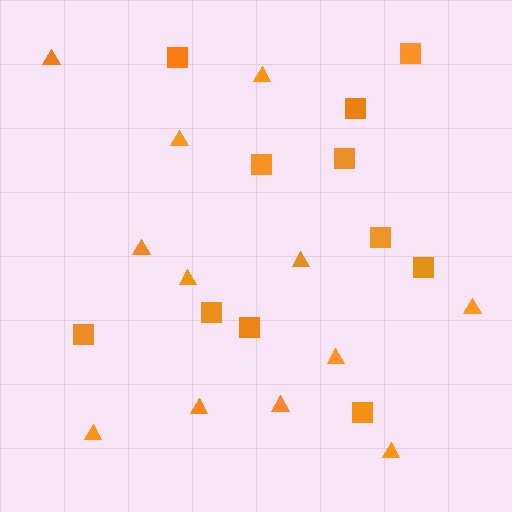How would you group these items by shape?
There are 2 groups: one group of triangles (12) and one group of squares (11).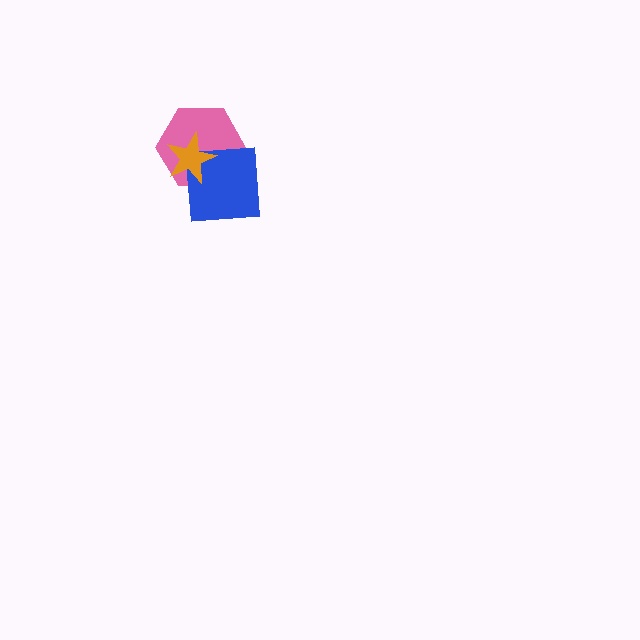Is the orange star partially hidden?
No, no other shape covers it.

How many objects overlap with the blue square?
2 objects overlap with the blue square.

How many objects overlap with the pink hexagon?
2 objects overlap with the pink hexagon.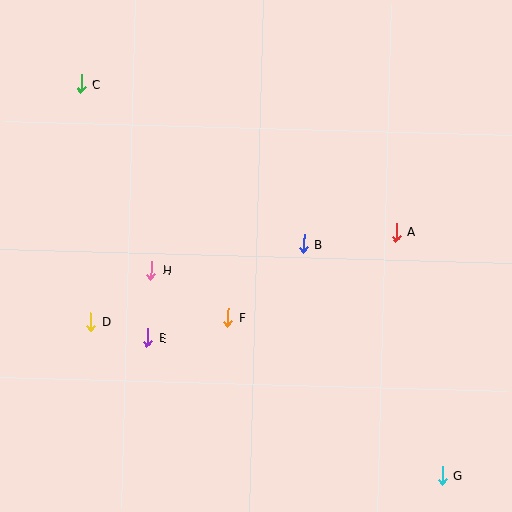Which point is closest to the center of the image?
Point B at (304, 244) is closest to the center.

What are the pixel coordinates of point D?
Point D is at (91, 322).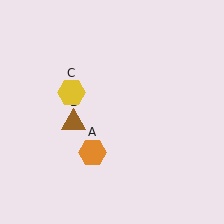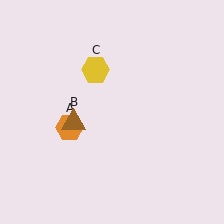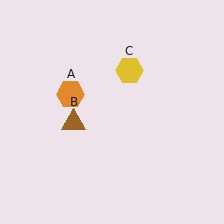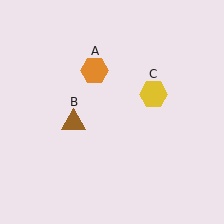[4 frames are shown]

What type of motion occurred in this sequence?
The orange hexagon (object A), yellow hexagon (object C) rotated clockwise around the center of the scene.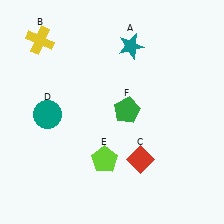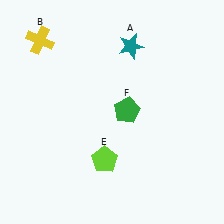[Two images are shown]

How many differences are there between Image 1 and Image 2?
There are 2 differences between the two images.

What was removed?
The teal circle (D), the red diamond (C) were removed in Image 2.